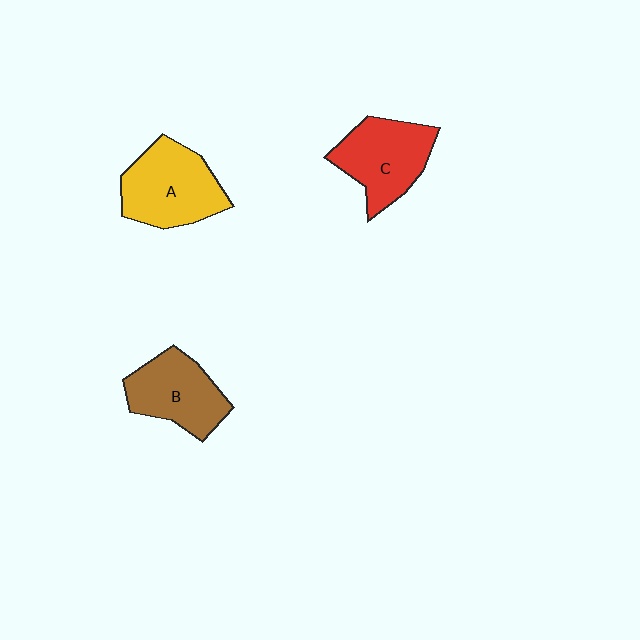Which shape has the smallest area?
Shape B (brown).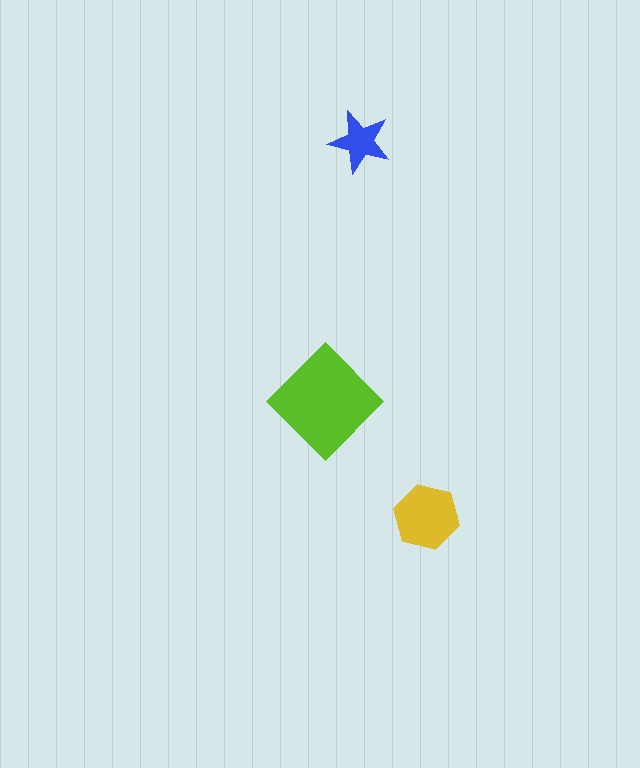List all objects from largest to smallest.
The lime diamond, the yellow hexagon, the blue star.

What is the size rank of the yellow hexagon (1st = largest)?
2nd.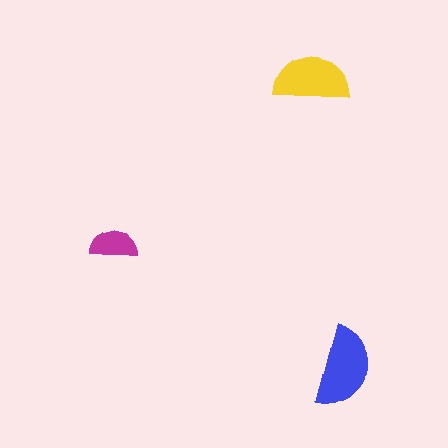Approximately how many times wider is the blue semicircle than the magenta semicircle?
About 1.5 times wider.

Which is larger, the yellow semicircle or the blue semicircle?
The blue one.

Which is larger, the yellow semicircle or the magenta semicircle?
The yellow one.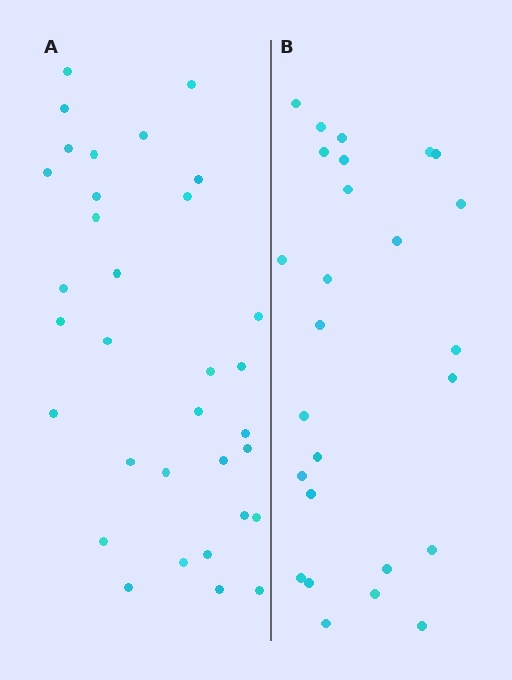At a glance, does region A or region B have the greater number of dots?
Region A (the left region) has more dots.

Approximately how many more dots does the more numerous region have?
Region A has roughly 8 or so more dots than region B.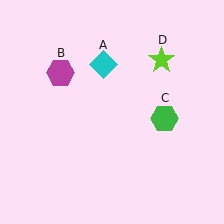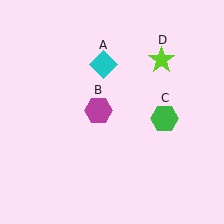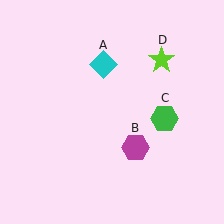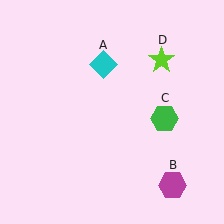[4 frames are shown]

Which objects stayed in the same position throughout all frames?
Cyan diamond (object A) and green hexagon (object C) and lime star (object D) remained stationary.